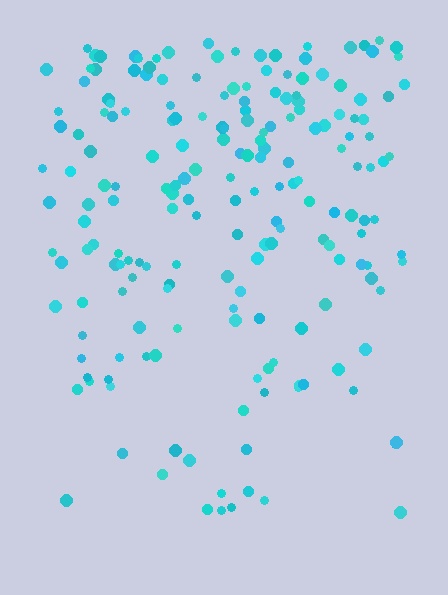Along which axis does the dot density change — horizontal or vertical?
Vertical.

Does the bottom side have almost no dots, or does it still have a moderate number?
Still a moderate number, just noticeably fewer than the top.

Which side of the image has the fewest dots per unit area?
The bottom.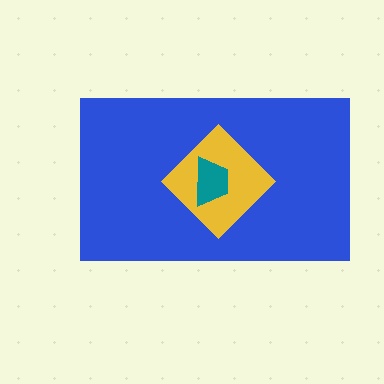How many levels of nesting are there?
3.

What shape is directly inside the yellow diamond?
The teal trapezoid.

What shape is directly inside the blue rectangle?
The yellow diamond.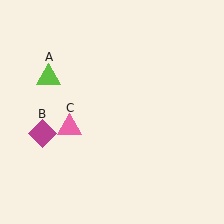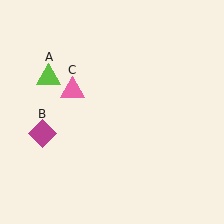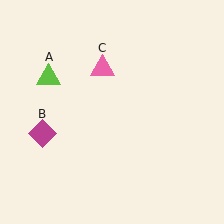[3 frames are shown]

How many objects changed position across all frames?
1 object changed position: pink triangle (object C).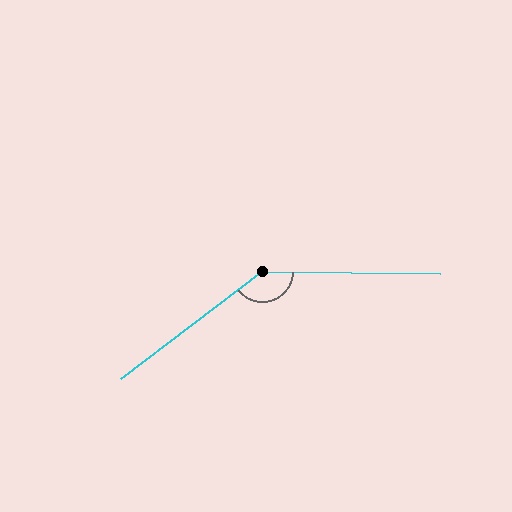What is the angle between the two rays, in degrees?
Approximately 142 degrees.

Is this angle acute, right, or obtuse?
It is obtuse.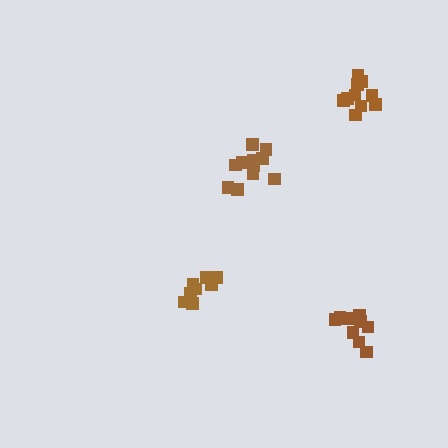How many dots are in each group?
Group 1: 9 dots, Group 2: 9 dots, Group 3: 10 dots, Group 4: 11 dots (39 total).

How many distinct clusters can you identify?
There are 4 distinct clusters.